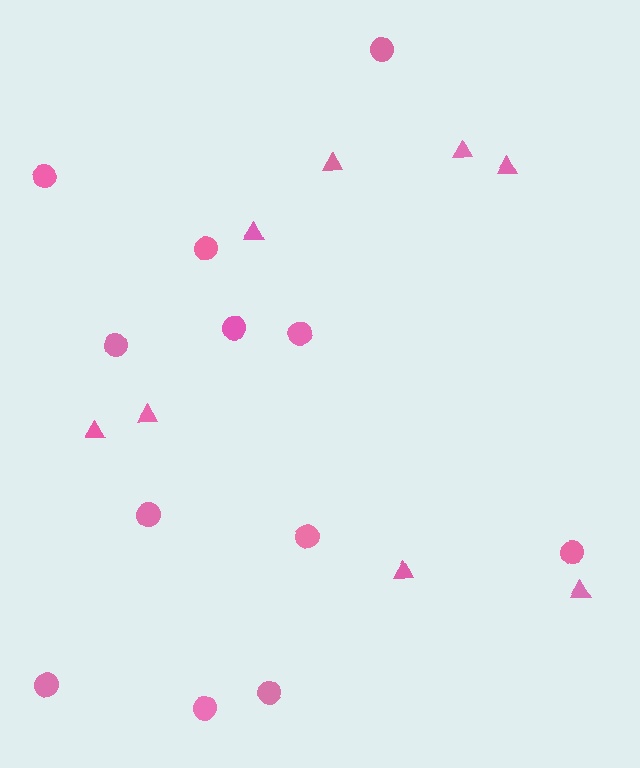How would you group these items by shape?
There are 2 groups: one group of triangles (8) and one group of circles (12).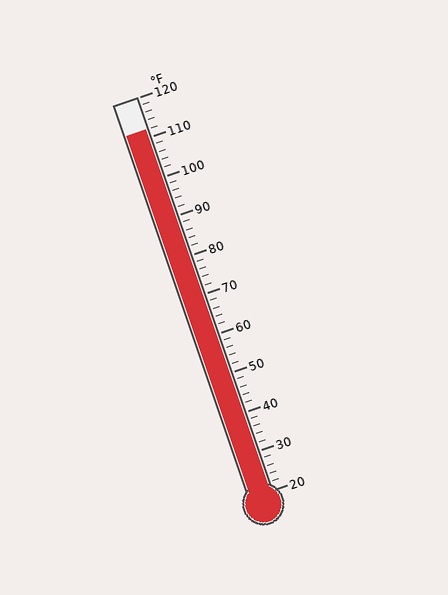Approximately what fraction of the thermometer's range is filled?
The thermometer is filled to approximately 90% of its range.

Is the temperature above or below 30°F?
The temperature is above 30°F.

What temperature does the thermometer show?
The thermometer shows approximately 112°F.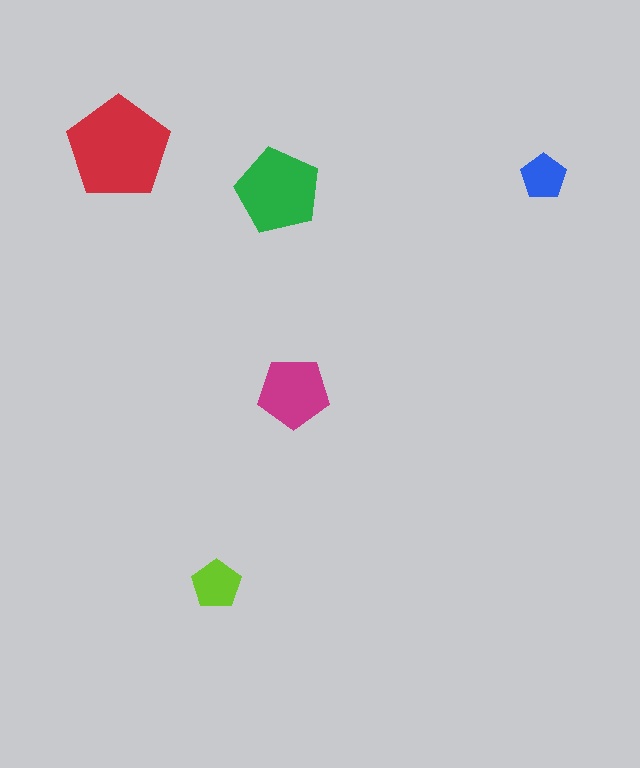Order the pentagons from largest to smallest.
the red one, the green one, the magenta one, the lime one, the blue one.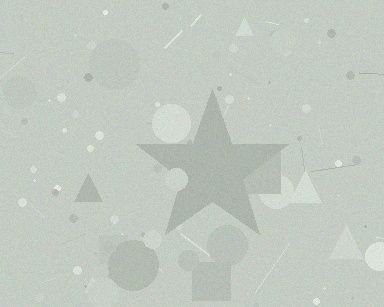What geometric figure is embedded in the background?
A star is embedded in the background.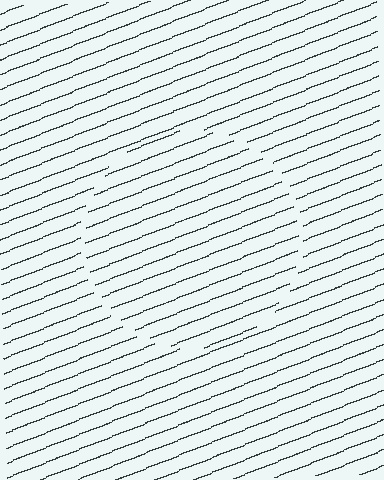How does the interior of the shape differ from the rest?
The interior of the shape contains the same grating, shifted by half a period — the contour is defined by the phase discontinuity where line-ends from the inner and outer gratings abut.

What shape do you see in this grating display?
An illusory circle. The interior of the shape contains the same grating, shifted by half a period — the contour is defined by the phase discontinuity where line-ends from the inner and outer gratings abut.